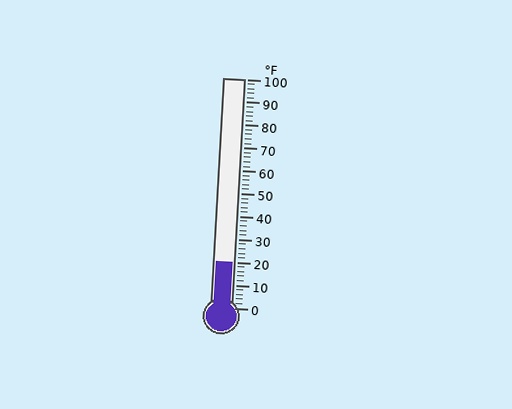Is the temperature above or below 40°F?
The temperature is below 40°F.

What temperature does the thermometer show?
The thermometer shows approximately 20°F.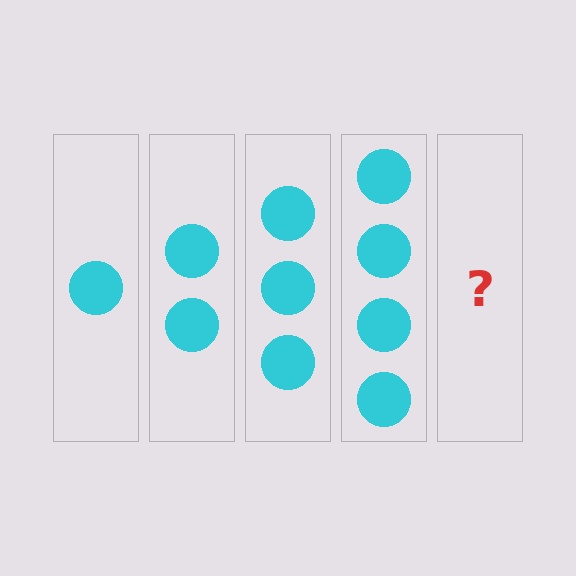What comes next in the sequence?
The next element should be 5 circles.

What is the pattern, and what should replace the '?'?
The pattern is that each step adds one more circle. The '?' should be 5 circles.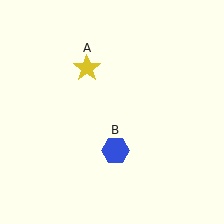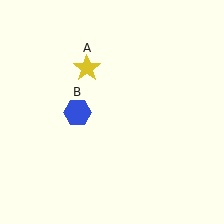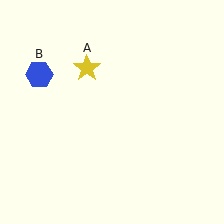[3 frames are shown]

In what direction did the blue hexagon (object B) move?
The blue hexagon (object B) moved up and to the left.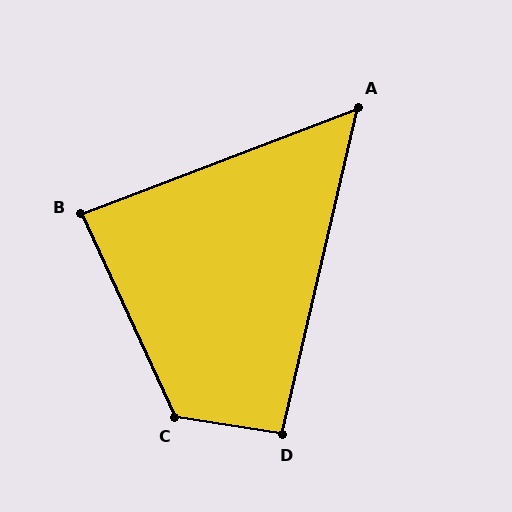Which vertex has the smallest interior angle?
A, at approximately 56 degrees.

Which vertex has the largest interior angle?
C, at approximately 124 degrees.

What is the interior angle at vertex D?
Approximately 94 degrees (approximately right).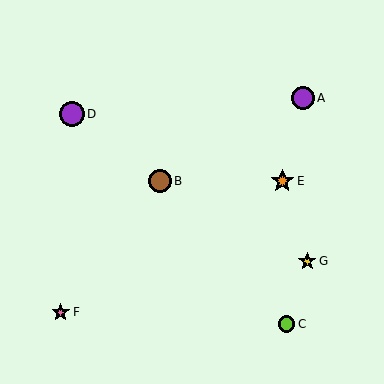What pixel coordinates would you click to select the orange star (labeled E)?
Click at (282, 181) to select the orange star E.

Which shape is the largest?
The purple circle (labeled D) is the largest.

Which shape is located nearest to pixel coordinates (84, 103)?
The purple circle (labeled D) at (72, 114) is nearest to that location.